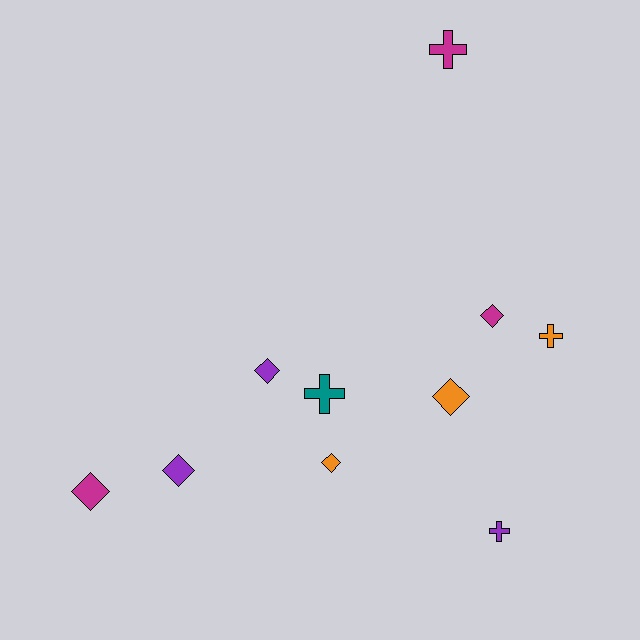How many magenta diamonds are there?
There are 2 magenta diamonds.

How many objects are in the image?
There are 10 objects.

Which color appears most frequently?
Magenta, with 3 objects.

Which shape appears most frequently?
Diamond, with 6 objects.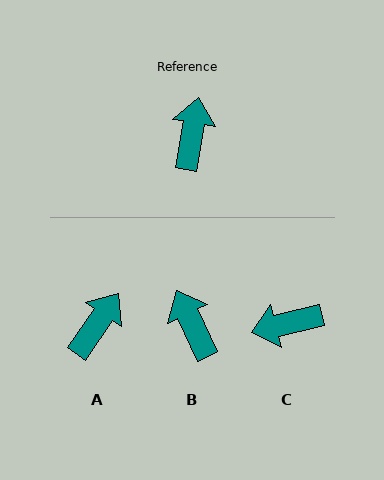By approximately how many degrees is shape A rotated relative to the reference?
Approximately 25 degrees clockwise.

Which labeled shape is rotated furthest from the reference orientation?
C, about 113 degrees away.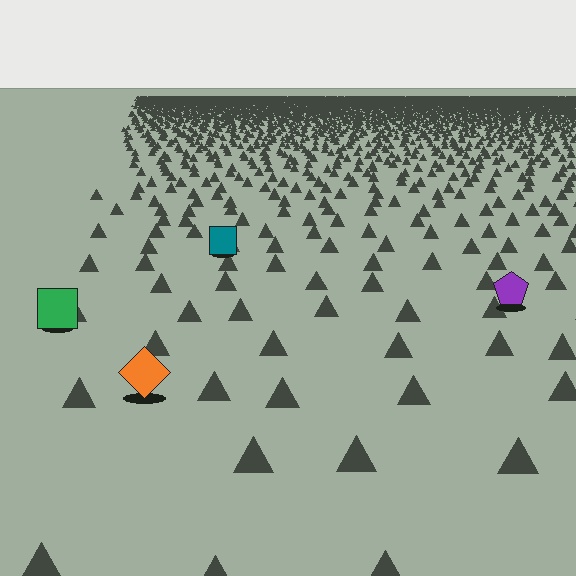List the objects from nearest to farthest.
From nearest to farthest: the orange diamond, the green square, the purple pentagon, the teal square.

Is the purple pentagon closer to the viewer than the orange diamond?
No. The orange diamond is closer — you can tell from the texture gradient: the ground texture is coarser near it.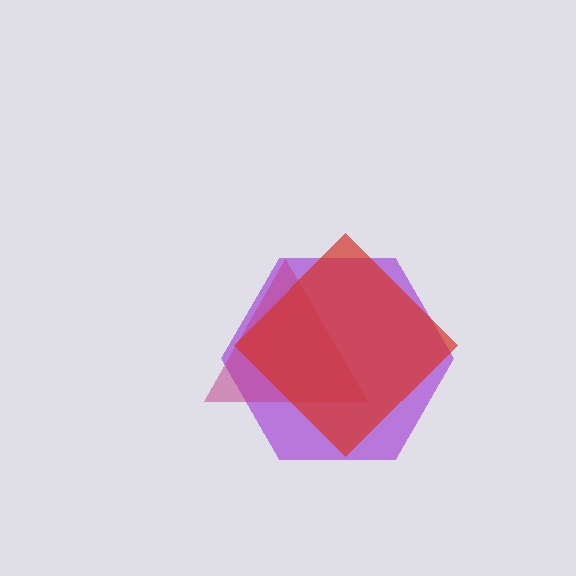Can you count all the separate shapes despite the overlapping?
Yes, there are 3 separate shapes.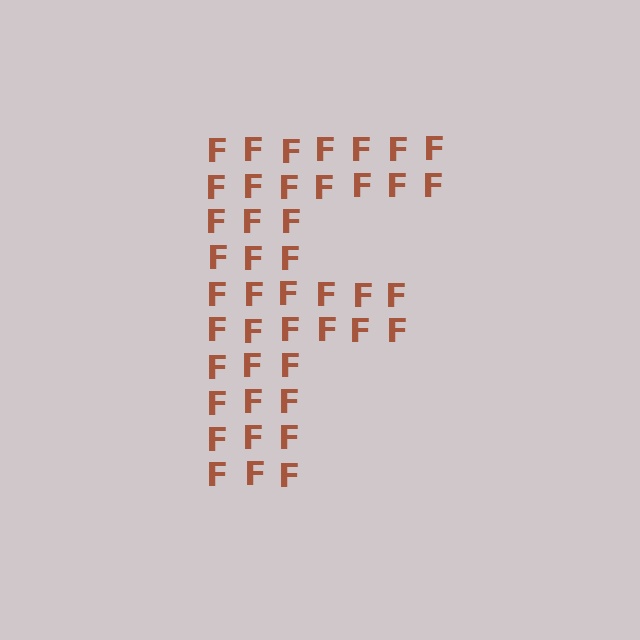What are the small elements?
The small elements are letter F's.